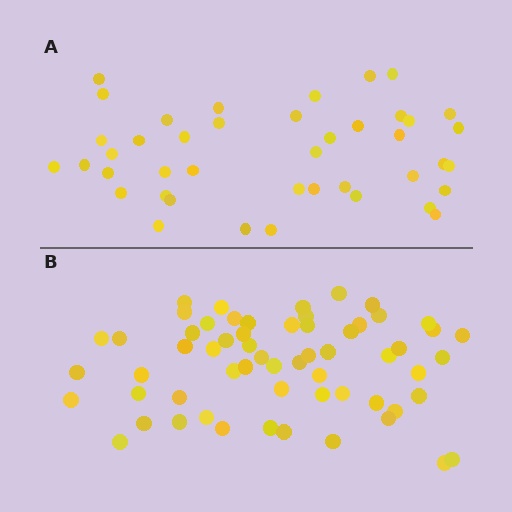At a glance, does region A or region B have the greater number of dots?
Region B (the bottom region) has more dots.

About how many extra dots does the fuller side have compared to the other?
Region B has approximately 20 more dots than region A.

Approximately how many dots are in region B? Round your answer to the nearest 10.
About 60 dots.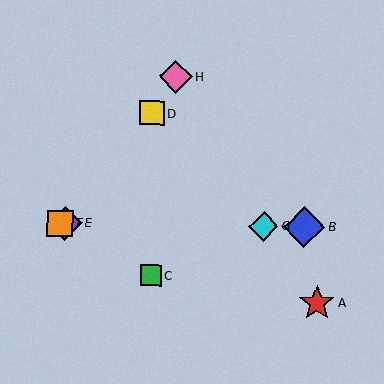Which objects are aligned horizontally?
Objects B, E, F, G are aligned horizontally.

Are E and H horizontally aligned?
No, E is at y≈223 and H is at y≈76.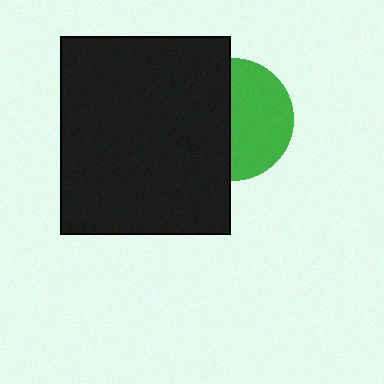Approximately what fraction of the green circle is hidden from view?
Roughly 49% of the green circle is hidden behind the black rectangle.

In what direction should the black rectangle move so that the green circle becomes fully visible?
The black rectangle should move left. That is the shortest direction to clear the overlap and leave the green circle fully visible.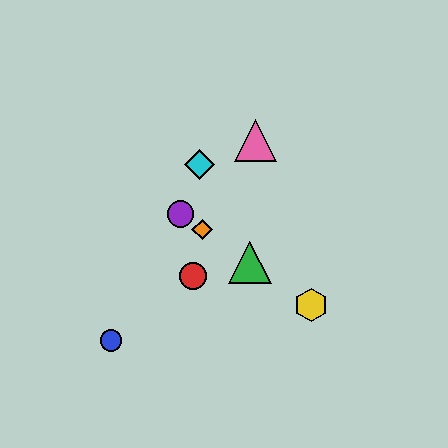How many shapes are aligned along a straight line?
4 shapes (the green triangle, the yellow hexagon, the purple circle, the orange diamond) are aligned along a straight line.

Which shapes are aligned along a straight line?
The green triangle, the yellow hexagon, the purple circle, the orange diamond are aligned along a straight line.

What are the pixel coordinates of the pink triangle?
The pink triangle is at (255, 141).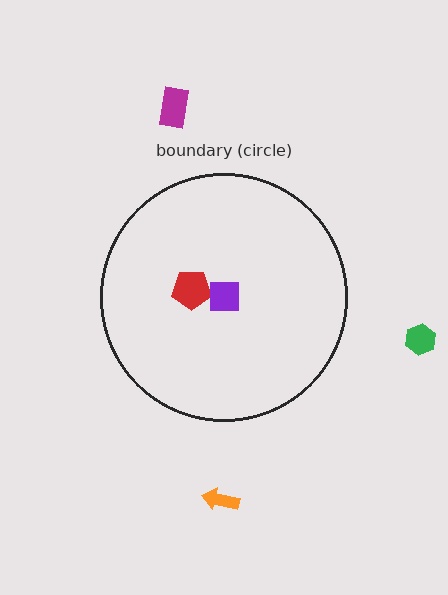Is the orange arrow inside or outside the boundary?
Outside.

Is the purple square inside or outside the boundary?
Inside.